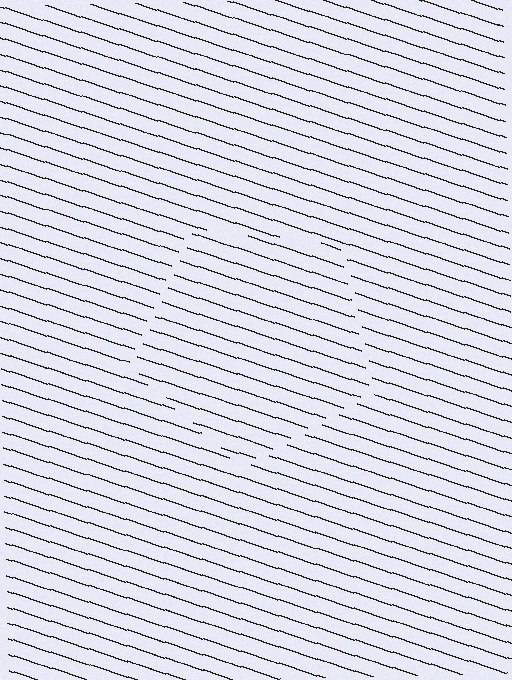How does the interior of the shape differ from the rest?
The interior of the shape contains the same grating, shifted by half a period — the contour is defined by the phase discontinuity where line-ends from the inner and outer gratings abut.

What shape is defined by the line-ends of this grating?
An illusory pentagon. The interior of the shape contains the same grating, shifted by half a period — the contour is defined by the phase discontinuity where line-ends from the inner and outer gratings abut.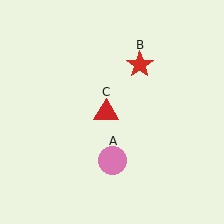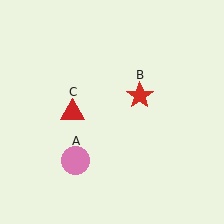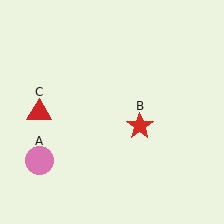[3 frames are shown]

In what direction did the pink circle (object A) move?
The pink circle (object A) moved left.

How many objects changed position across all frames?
3 objects changed position: pink circle (object A), red star (object B), red triangle (object C).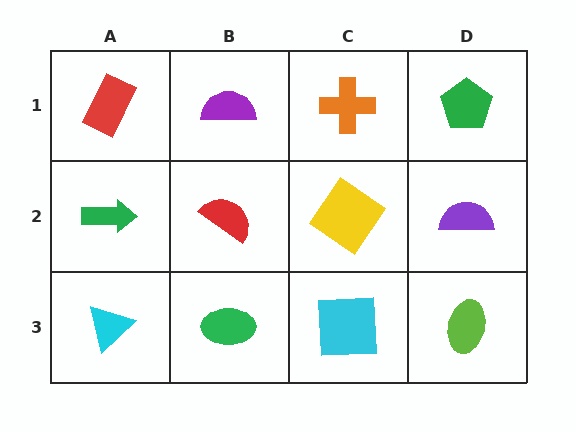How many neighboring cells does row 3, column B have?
3.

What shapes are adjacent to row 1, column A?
A green arrow (row 2, column A), a purple semicircle (row 1, column B).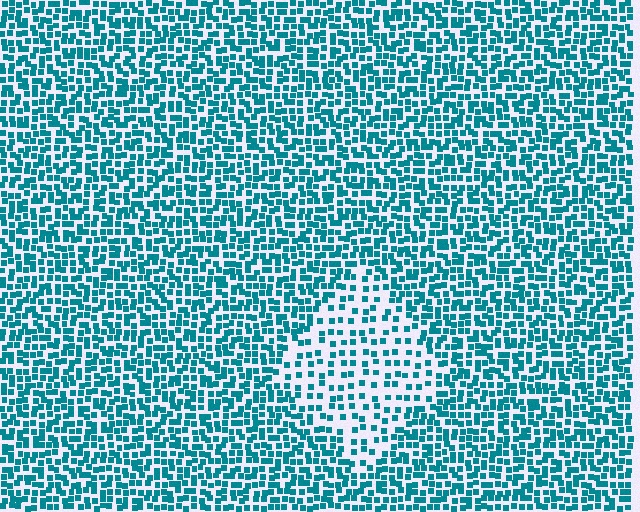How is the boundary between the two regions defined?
The boundary is defined by a change in element density (approximately 2.0x ratio). All elements are the same color, size, and shape.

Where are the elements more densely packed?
The elements are more densely packed outside the diamond boundary.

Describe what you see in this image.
The image contains small teal elements arranged at two different densities. A diamond-shaped region is visible where the elements are less densely packed than the surrounding area.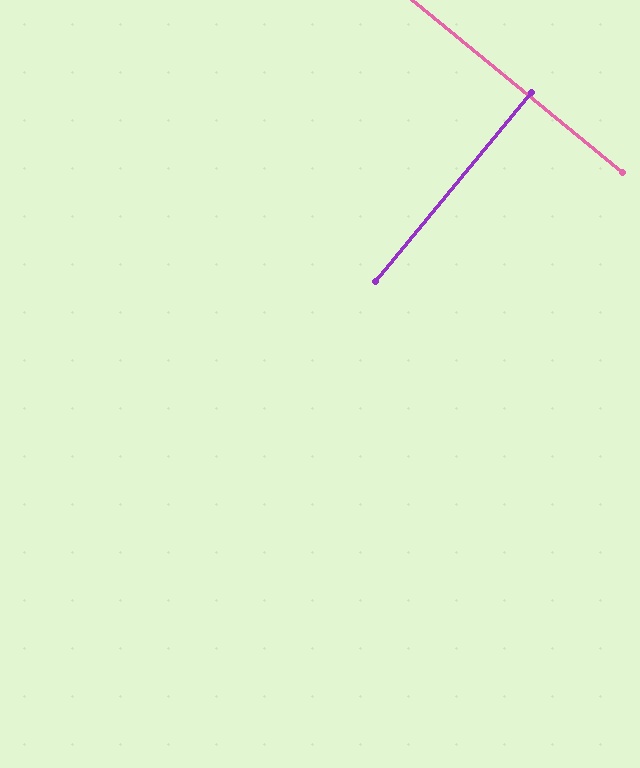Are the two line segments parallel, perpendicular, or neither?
Perpendicular — they meet at approximately 90°.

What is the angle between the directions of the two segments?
Approximately 90 degrees.